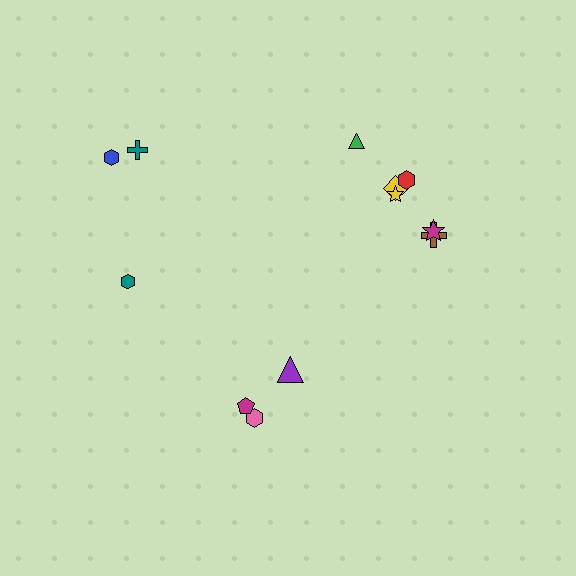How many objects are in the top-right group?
There are 6 objects.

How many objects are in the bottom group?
There are 3 objects.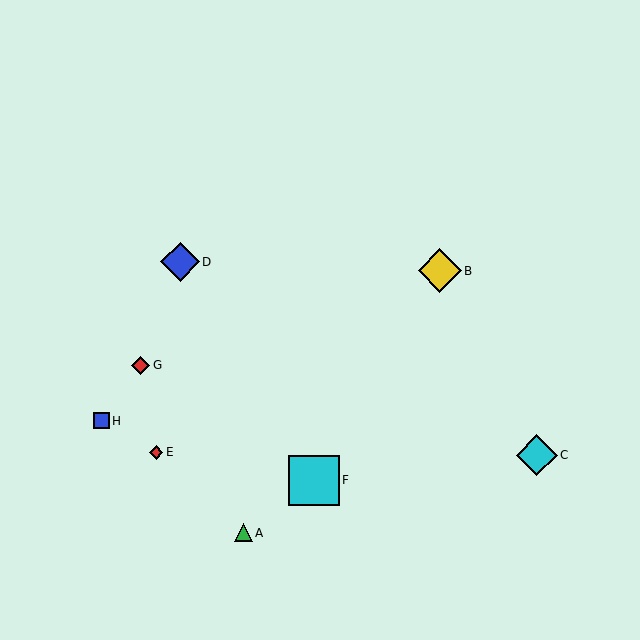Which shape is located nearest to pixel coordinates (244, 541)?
The green triangle (labeled A) at (243, 533) is nearest to that location.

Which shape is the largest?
The cyan square (labeled F) is the largest.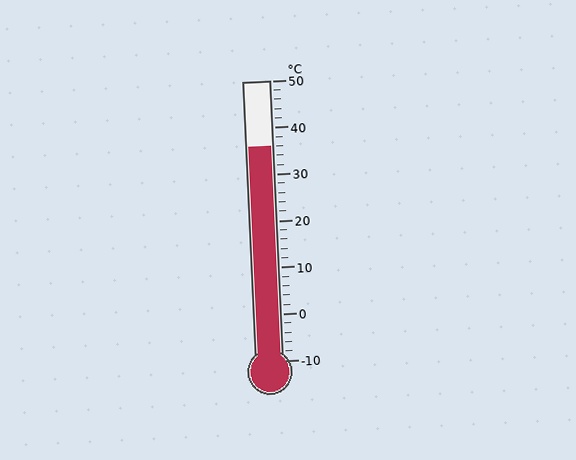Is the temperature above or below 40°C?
The temperature is below 40°C.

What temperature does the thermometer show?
The thermometer shows approximately 36°C.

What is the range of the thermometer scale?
The thermometer scale ranges from -10°C to 50°C.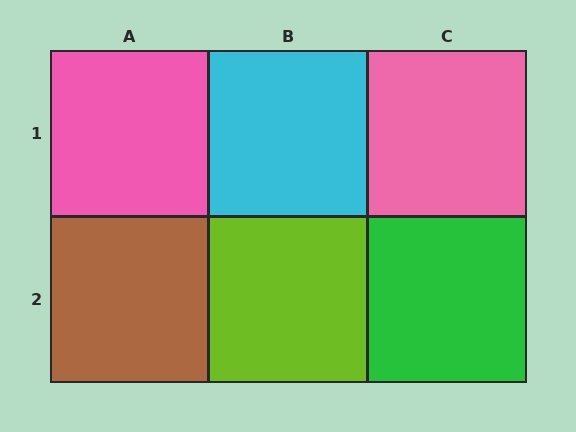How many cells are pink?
2 cells are pink.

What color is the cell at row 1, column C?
Pink.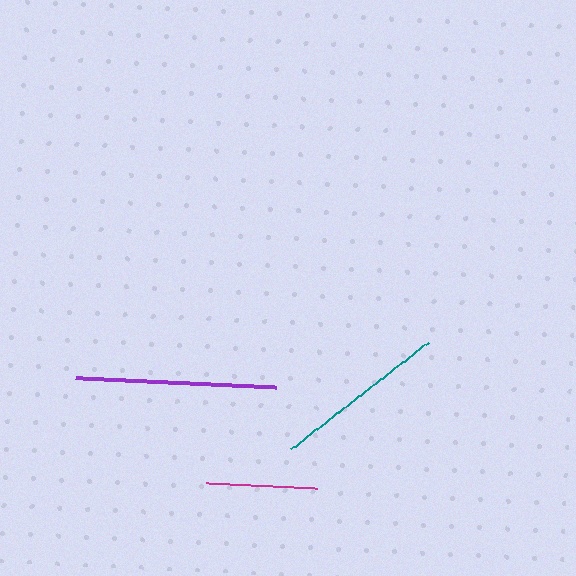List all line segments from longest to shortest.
From longest to shortest: purple, teal, magenta.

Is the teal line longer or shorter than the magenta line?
The teal line is longer than the magenta line.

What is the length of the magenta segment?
The magenta segment is approximately 111 pixels long.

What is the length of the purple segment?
The purple segment is approximately 201 pixels long.